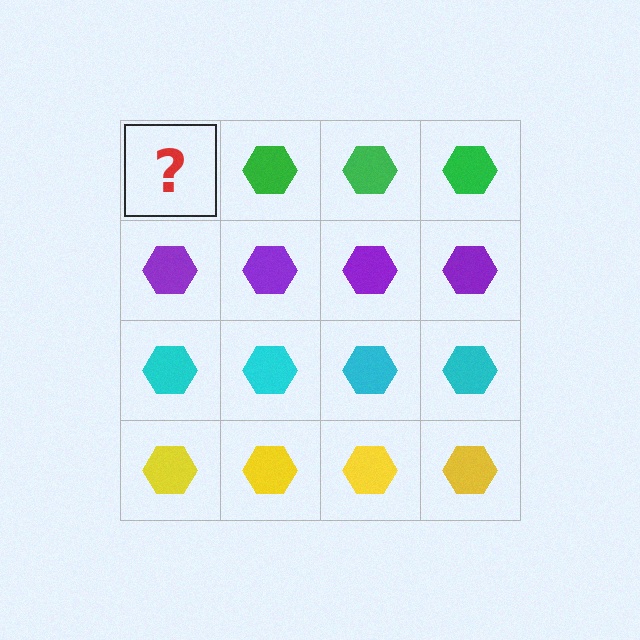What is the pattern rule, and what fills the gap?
The rule is that each row has a consistent color. The gap should be filled with a green hexagon.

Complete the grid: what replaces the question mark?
The question mark should be replaced with a green hexagon.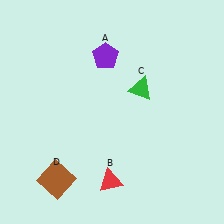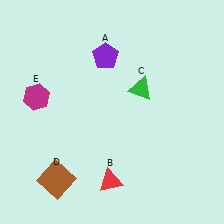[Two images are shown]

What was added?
A magenta hexagon (E) was added in Image 2.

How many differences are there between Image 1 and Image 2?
There is 1 difference between the two images.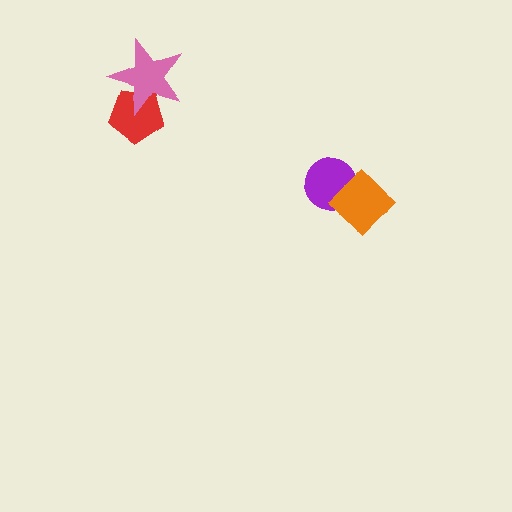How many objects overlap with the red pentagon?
1 object overlaps with the red pentagon.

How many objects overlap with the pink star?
1 object overlaps with the pink star.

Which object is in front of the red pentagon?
The pink star is in front of the red pentagon.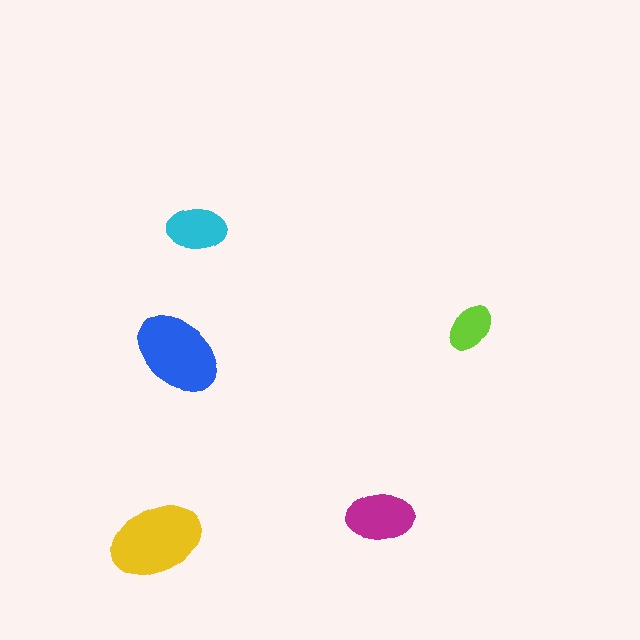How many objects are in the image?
There are 5 objects in the image.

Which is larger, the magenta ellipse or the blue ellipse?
The blue one.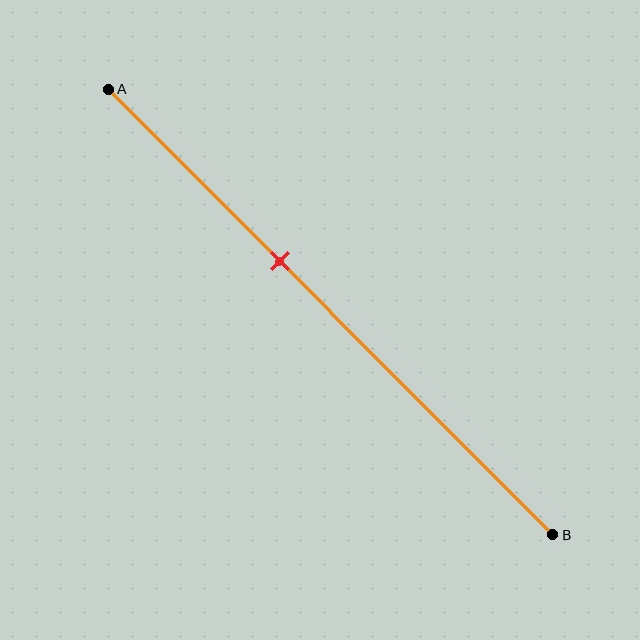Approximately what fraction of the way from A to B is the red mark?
The red mark is approximately 40% of the way from A to B.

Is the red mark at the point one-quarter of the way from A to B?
No, the mark is at about 40% from A, not at the 25% one-quarter point.